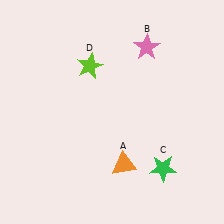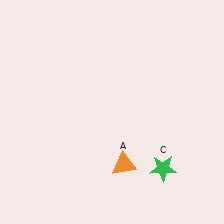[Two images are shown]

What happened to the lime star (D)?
The lime star (D) was removed in Image 2. It was in the top-left area of Image 1.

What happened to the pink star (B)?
The pink star (B) was removed in Image 2. It was in the top-right area of Image 1.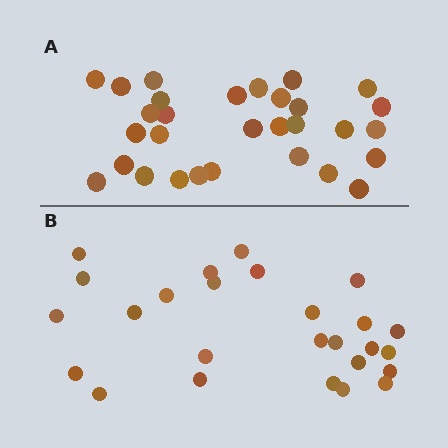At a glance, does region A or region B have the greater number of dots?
Region A (the top region) has more dots.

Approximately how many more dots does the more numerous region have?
Region A has about 4 more dots than region B.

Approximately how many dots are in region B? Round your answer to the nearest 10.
About 30 dots. (The exact count is 26, which rounds to 30.)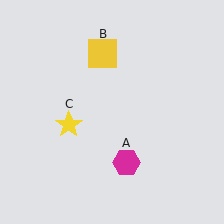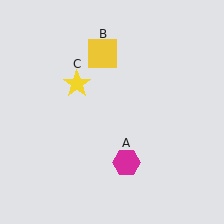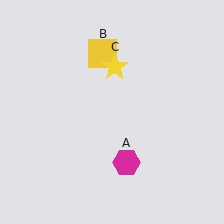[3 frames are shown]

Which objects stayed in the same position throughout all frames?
Magenta hexagon (object A) and yellow square (object B) remained stationary.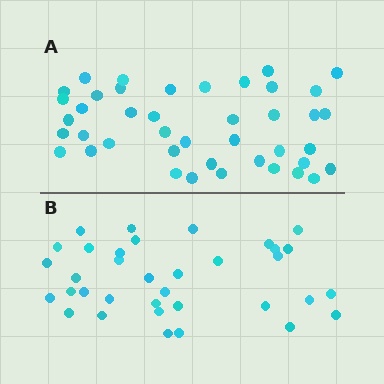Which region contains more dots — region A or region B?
Region A (the top region) has more dots.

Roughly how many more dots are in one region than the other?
Region A has roughly 8 or so more dots than region B.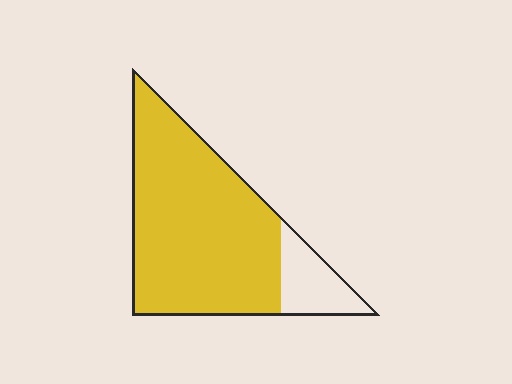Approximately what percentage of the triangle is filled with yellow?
Approximately 85%.